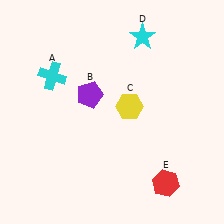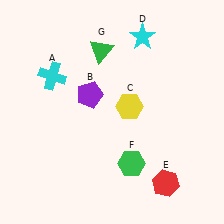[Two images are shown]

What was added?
A green hexagon (F), a green triangle (G) were added in Image 2.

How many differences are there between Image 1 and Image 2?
There are 2 differences between the two images.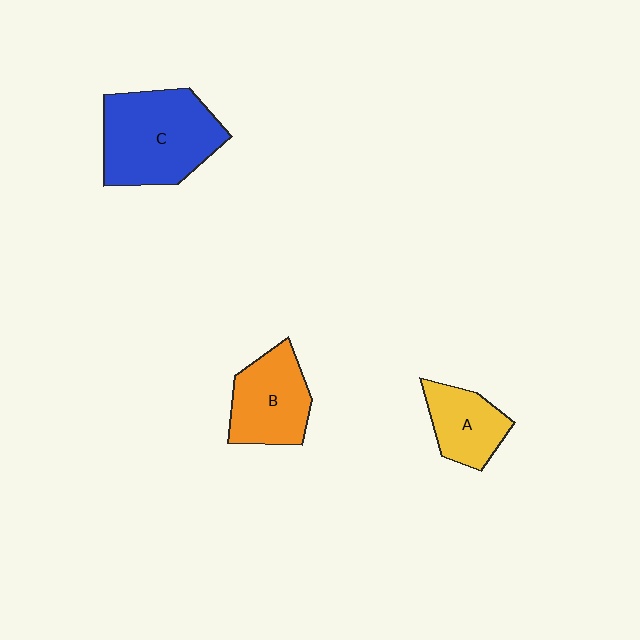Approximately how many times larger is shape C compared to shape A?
Approximately 1.9 times.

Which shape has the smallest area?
Shape A (yellow).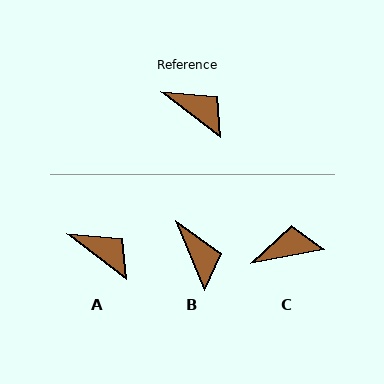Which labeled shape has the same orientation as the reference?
A.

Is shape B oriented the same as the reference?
No, it is off by about 30 degrees.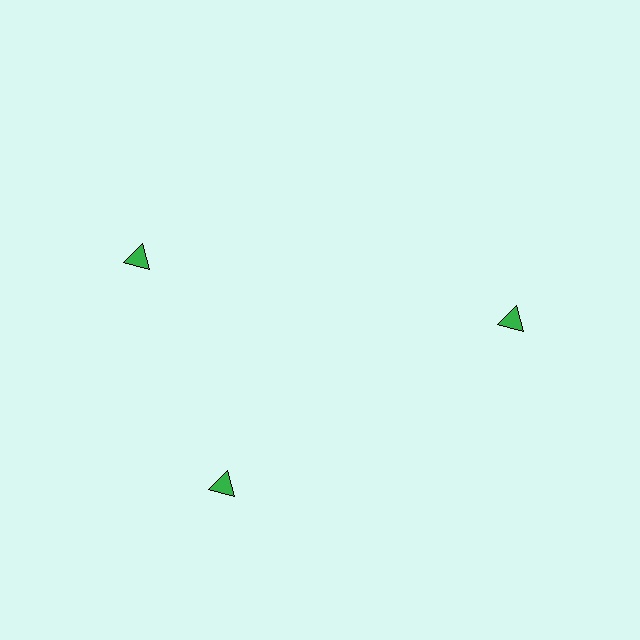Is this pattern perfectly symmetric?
No. The 3 green triangles are arranged in a ring, but one element near the 11 o'clock position is rotated out of alignment along the ring, breaking the 3-fold rotational symmetry.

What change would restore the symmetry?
The symmetry would be restored by rotating it back into even spacing with its neighbors so that all 3 triangles sit at equal angles and equal distance from the center.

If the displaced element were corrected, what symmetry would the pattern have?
It would have 3-fold rotational symmetry — the pattern would map onto itself every 120 degrees.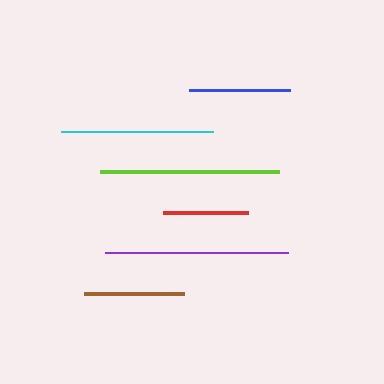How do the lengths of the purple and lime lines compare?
The purple and lime lines are approximately the same length.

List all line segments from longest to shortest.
From longest to shortest: purple, lime, cyan, blue, brown, red.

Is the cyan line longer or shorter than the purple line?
The purple line is longer than the cyan line.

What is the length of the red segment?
The red segment is approximately 84 pixels long.